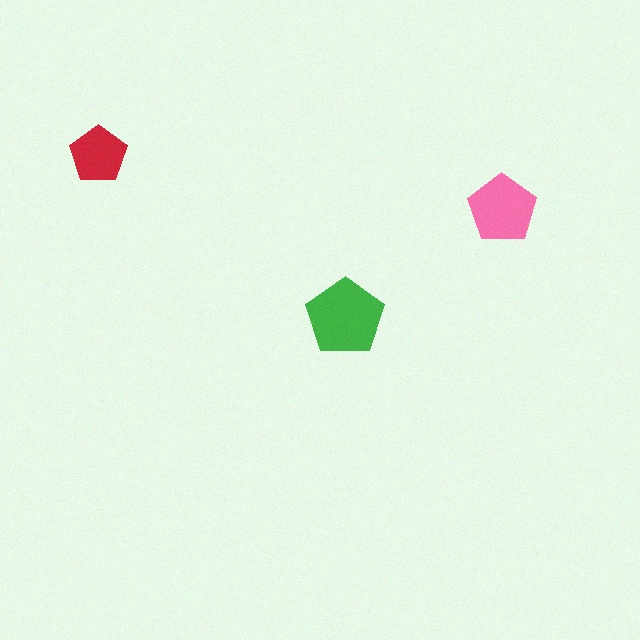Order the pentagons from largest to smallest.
the green one, the pink one, the red one.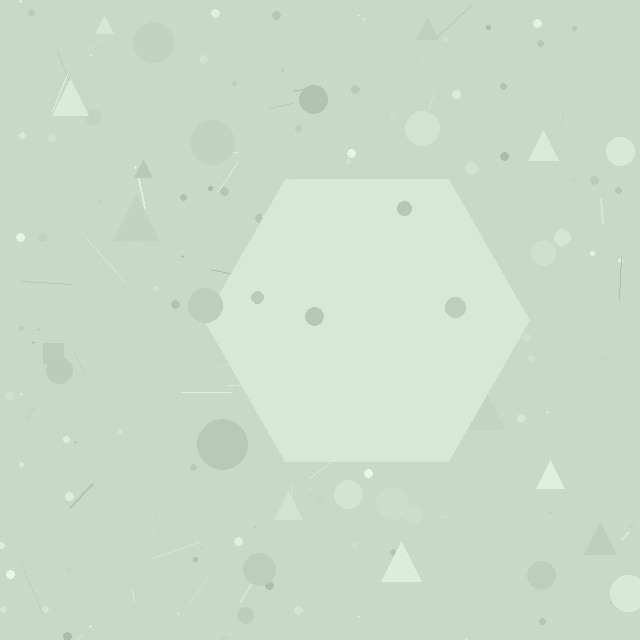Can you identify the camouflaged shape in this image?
The camouflaged shape is a hexagon.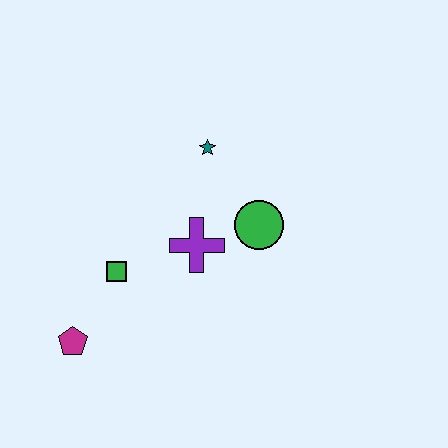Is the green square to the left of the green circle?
Yes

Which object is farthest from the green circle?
The magenta pentagon is farthest from the green circle.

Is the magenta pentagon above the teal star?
No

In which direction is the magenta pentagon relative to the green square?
The magenta pentagon is below the green square.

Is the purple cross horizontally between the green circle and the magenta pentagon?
Yes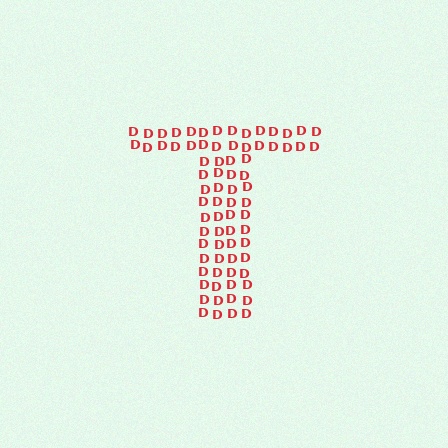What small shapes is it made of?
It is made of small letter D's.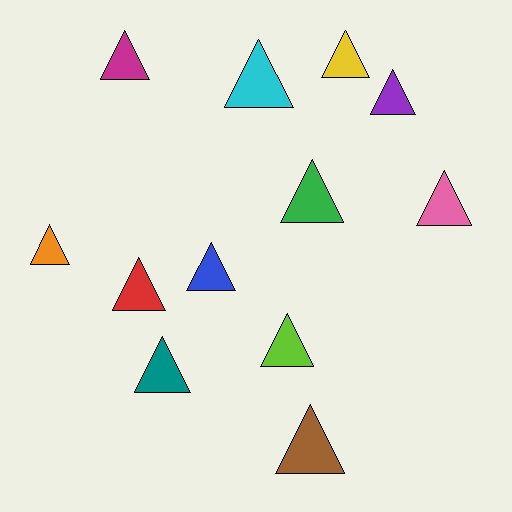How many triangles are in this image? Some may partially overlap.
There are 12 triangles.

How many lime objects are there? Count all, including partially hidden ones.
There is 1 lime object.